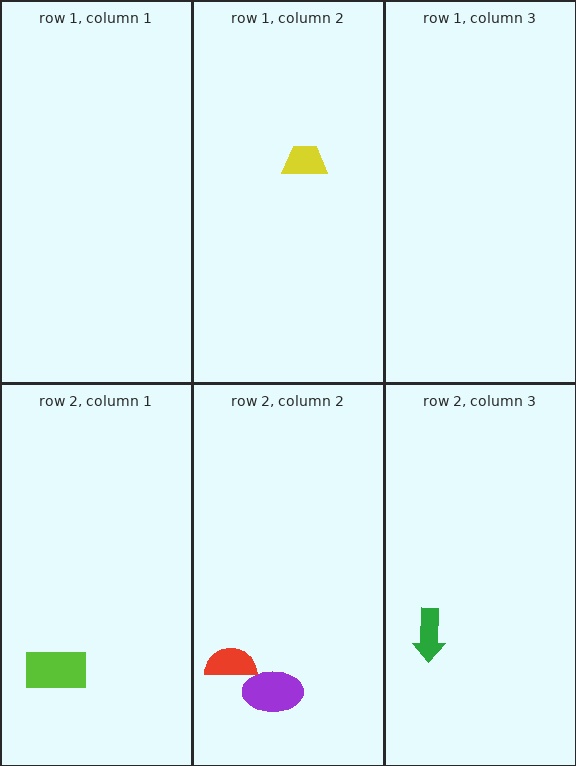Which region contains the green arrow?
The row 2, column 3 region.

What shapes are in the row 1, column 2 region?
The yellow trapezoid.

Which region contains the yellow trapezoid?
The row 1, column 2 region.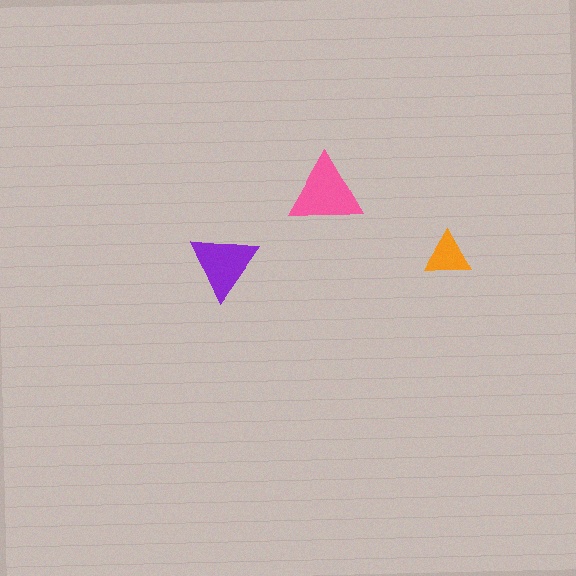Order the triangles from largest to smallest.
the pink one, the purple one, the orange one.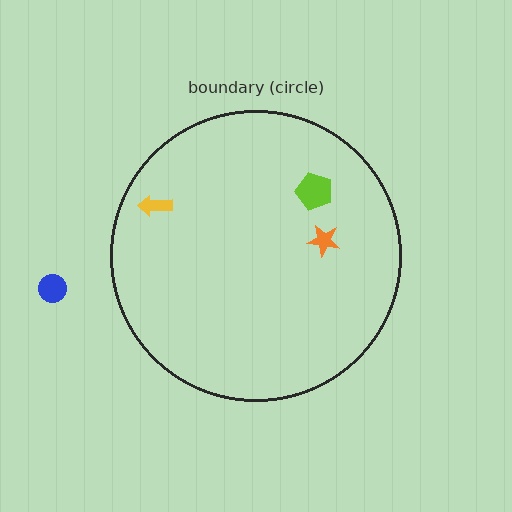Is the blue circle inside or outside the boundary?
Outside.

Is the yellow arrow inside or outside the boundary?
Inside.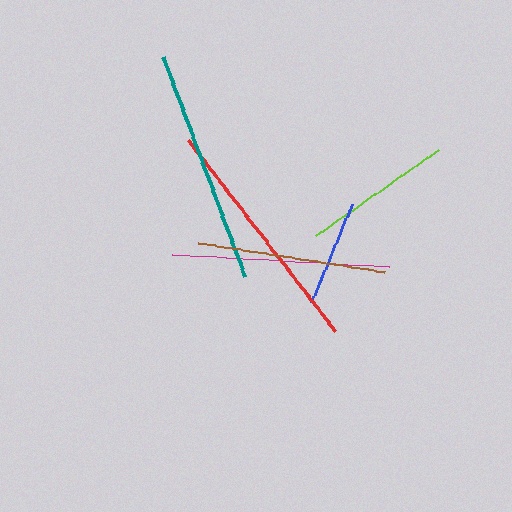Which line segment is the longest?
The red line is the longest at approximately 241 pixels.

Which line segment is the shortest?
The blue line is the shortest at approximately 107 pixels.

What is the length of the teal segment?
The teal segment is approximately 234 pixels long.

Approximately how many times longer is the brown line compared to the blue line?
The brown line is approximately 1.8 times the length of the blue line.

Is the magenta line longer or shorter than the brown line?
The magenta line is longer than the brown line.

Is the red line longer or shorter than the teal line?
The red line is longer than the teal line.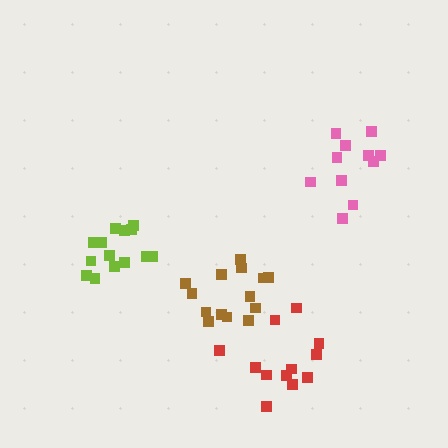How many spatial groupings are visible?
There are 4 spatial groupings.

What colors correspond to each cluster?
The clusters are colored: pink, lime, red, brown.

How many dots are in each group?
Group 1: 11 dots, Group 2: 14 dots, Group 3: 12 dots, Group 4: 14 dots (51 total).